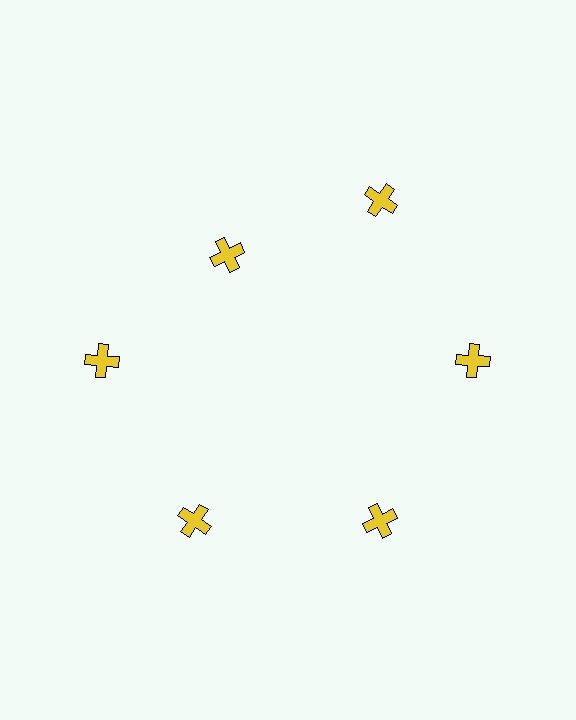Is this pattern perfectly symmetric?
No. The 6 yellow crosses are arranged in a ring, but one element near the 11 o'clock position is pulled inward toward the center, breaking the 6-fold rotational symmetry.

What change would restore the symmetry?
The symmetry would be restored by moving it outward, back onto the ring so that all 6 crosses sit at equal angles and equal distance from the center.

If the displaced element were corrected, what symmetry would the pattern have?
It would have 6-fold rotational symmetry — the pattern would map onto itself every 60 degrees.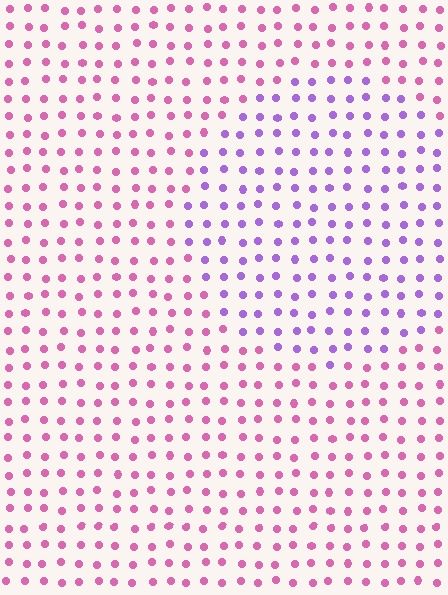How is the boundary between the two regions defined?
The boundary is defined purely by a slight shift in hue (about 48 degrees). Spacing, size, and orientation are identical on both sides.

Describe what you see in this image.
The image is filled with small pink elements in a uniform arrangement. A circle-shaped region is visible where the elements are tinted to a slightly different hue, forming a subtle color boundary.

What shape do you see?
I see a circle.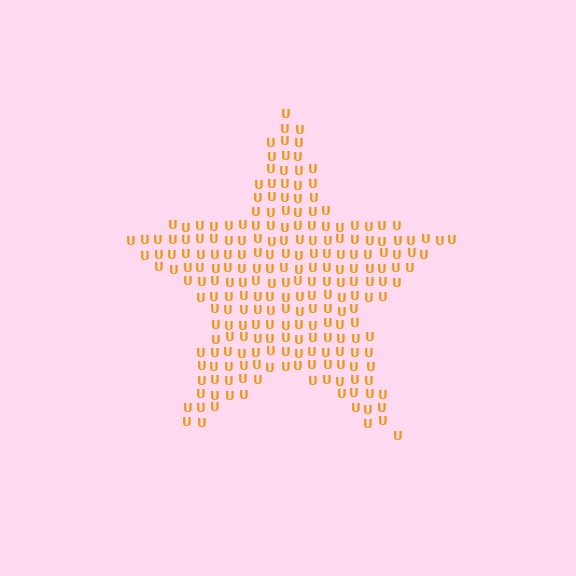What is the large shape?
The large shape is a star.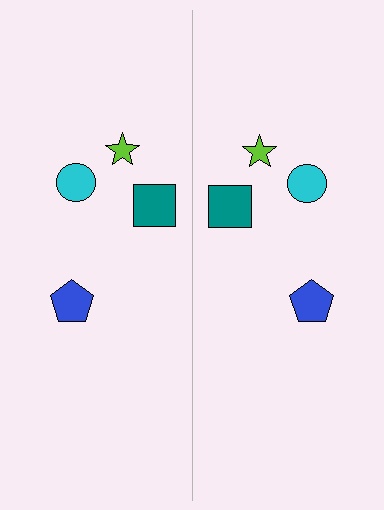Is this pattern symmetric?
Yes, this pattern has bilateral (reflection) symmetry.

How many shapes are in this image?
There are 8 shapes in this image.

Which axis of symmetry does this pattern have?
The pattern has a vertical axis of symmetry running through the center of the image.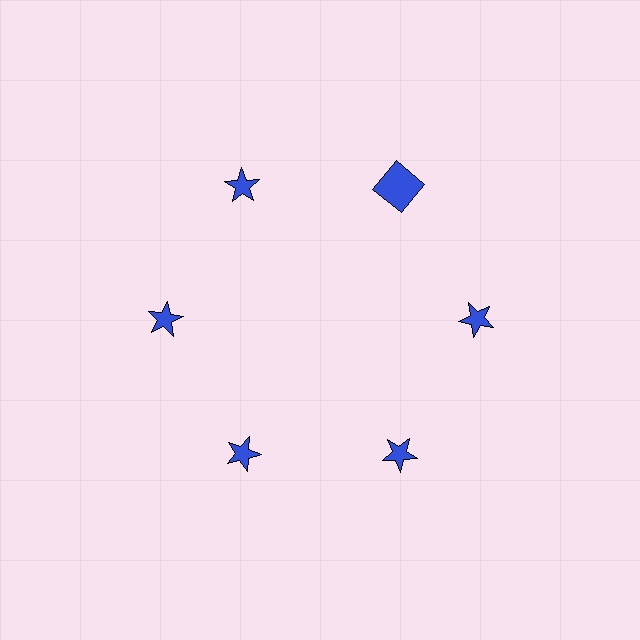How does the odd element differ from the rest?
It has a different shape: square instead of star.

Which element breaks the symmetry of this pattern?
The blue square at roughly the 1 o'clock position breaks the symmetry. All other shapes are blue stars.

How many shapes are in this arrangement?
There are 6 shapes arranged in a ring pattern.